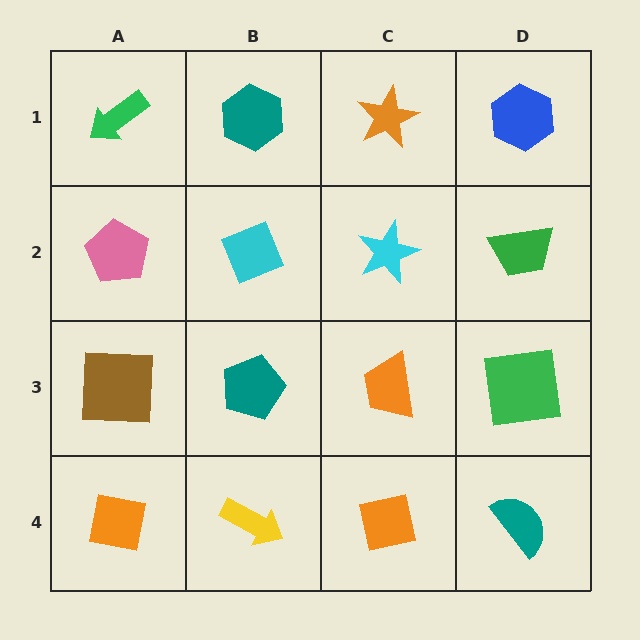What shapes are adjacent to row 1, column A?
A pink pentagon (row 2, column A), a teal hexagon (row 1, column B).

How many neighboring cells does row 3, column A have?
3.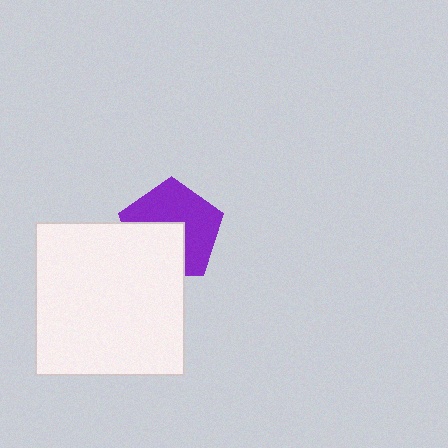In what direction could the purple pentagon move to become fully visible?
The purple pentagon could move toward the upper-right. That would shift it out from behind the white rectangle entirely.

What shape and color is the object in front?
The object in front is a white rectangle.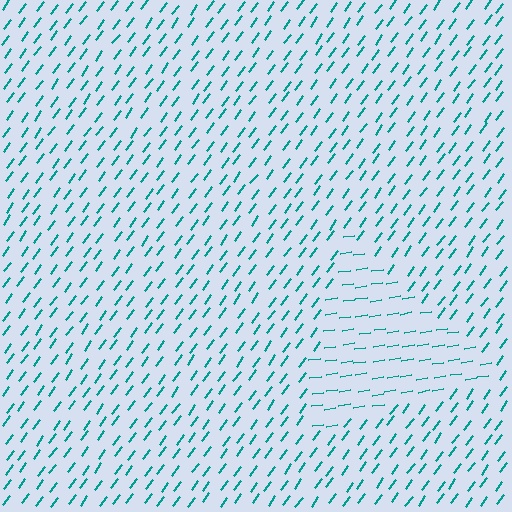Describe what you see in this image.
The image is filled with small teal line segments. A triangle region in the image has lines oriented differently from the surrounding lines, creating a visible texture boundary.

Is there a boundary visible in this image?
Yes, there is a texture boundary formed by a change in line orientation.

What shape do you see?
I see a triangle.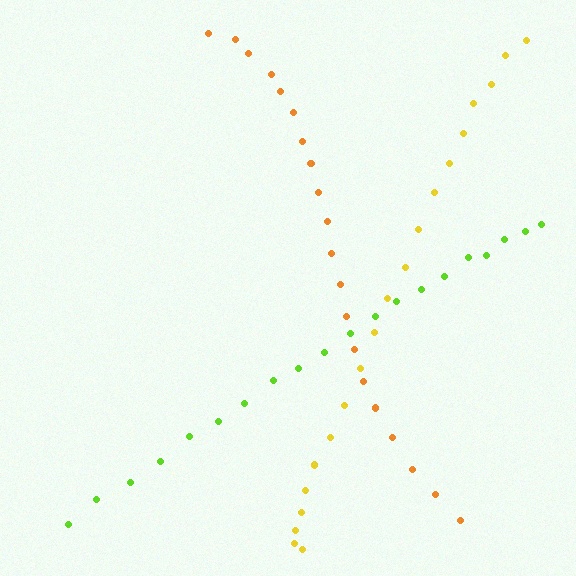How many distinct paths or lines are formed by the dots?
There are 3 distinct paths.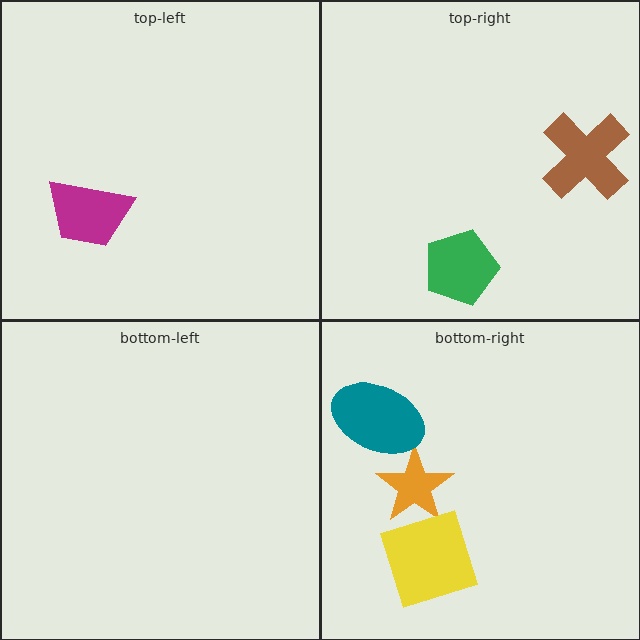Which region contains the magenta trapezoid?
The top-left region.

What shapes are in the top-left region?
The magenta trapezoid.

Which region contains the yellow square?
The bottom-right region.